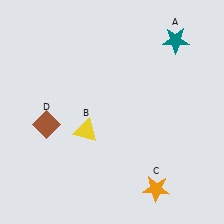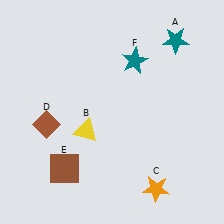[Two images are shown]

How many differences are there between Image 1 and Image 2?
There are 2 differences between the two images.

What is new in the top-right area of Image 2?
A teal star (F) was added in the top-right area of Image 2.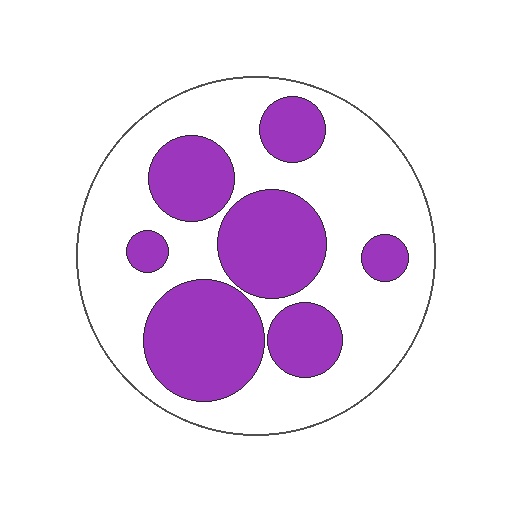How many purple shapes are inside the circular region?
7.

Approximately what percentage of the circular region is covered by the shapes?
Approximately 40%.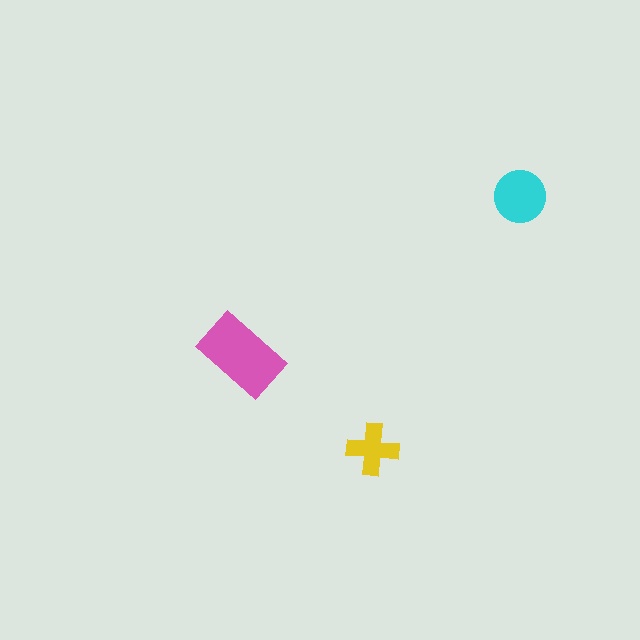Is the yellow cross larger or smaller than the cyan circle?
Smaller.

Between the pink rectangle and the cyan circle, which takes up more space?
The pink rectangle.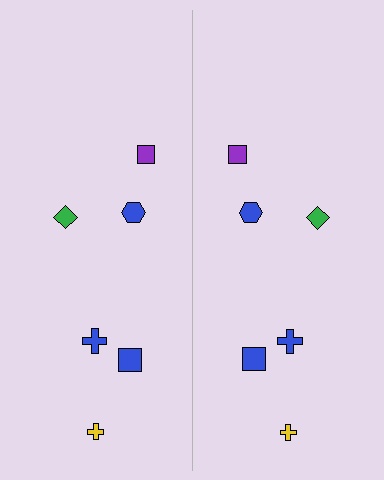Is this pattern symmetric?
Yes, this pattern has bilateral (reflection) symmetry.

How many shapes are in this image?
There are 12 shapes in this image.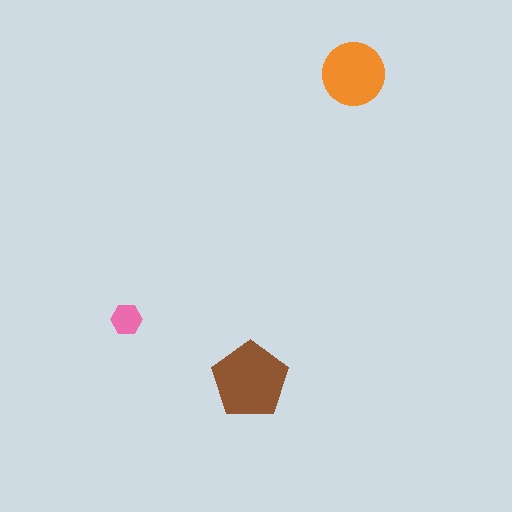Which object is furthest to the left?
The pink hexagon is leftmost.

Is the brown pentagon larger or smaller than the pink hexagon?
Larger.